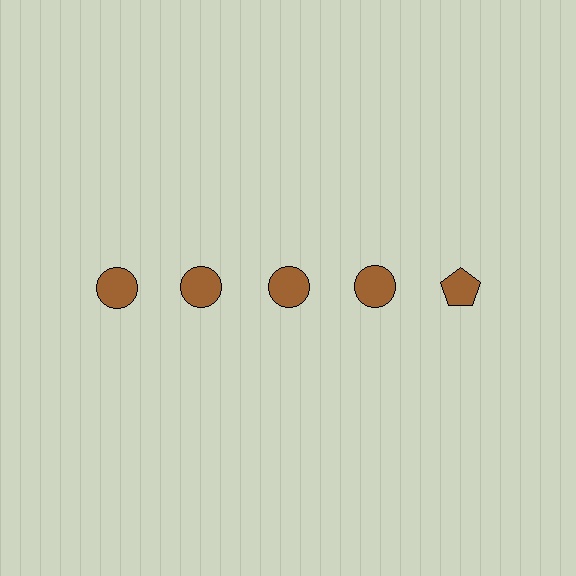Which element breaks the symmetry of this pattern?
The brown pentagon in the top row, rightmost column breaks the symmetry. All other shapes are brown circles.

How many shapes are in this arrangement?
There are 5 shapes arranged in a grid pattern.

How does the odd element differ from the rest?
It has a different shape: pentagon instead of circle.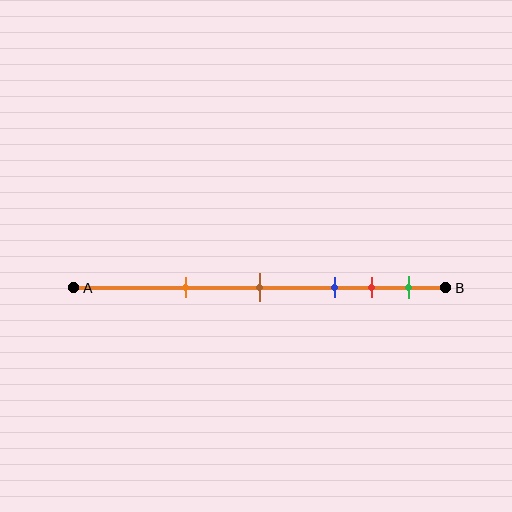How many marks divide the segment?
There are 5 marks dividing the segment.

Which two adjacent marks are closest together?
The red and green marks are the closest adjacent pair.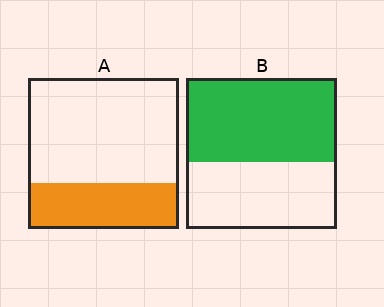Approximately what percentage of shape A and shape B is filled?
A is approximately 30% and B is approximately 55%.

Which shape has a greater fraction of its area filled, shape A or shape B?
Shape B.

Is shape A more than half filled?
No.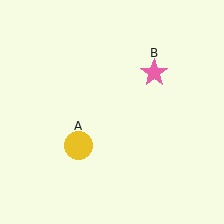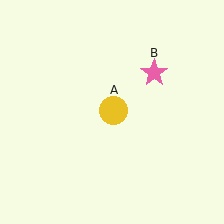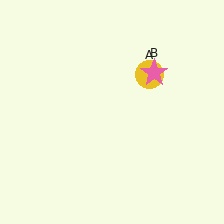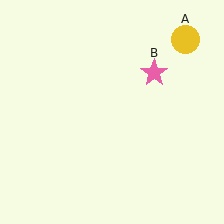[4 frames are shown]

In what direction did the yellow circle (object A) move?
The yellow circle (object A) moved up and to the right.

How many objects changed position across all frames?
1 object changed position: yellow circle (object A).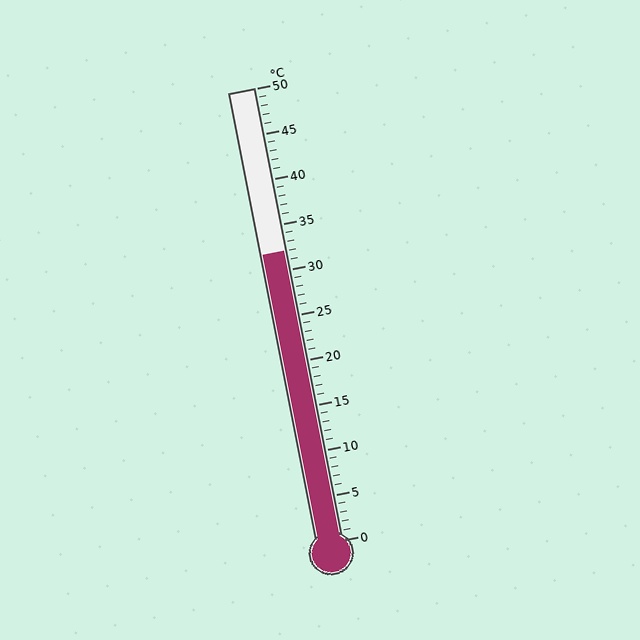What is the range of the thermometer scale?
The thermometer scale ranges from 0°C to 50°C.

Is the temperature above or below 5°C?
The temperature is above 5°C.